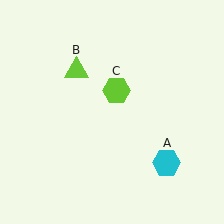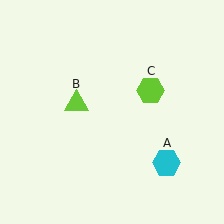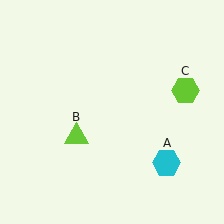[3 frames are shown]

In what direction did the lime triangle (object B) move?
The lime triangle (object B) moved down.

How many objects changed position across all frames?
2 objects changed position: lime triangle (object B), lime hexagon (object C).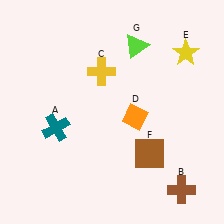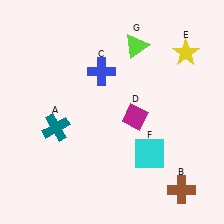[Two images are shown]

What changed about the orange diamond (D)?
In Image 1, D is orange. In Image 2, it changed to magenta.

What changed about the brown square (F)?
In Image 1, F is brown. In Image 2, it changed to cyan.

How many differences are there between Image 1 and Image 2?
There are 3 differences between the two images.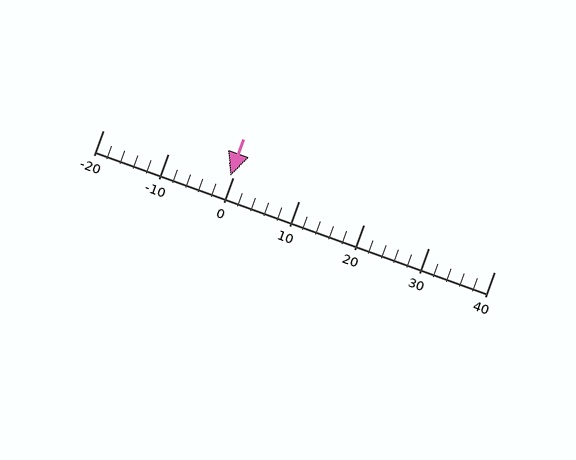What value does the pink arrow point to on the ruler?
The pink arrow points to approximately 0.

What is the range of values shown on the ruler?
The ruler shows values from -20 to 40.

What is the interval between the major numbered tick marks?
The major tick marks are spaced 10 units apart.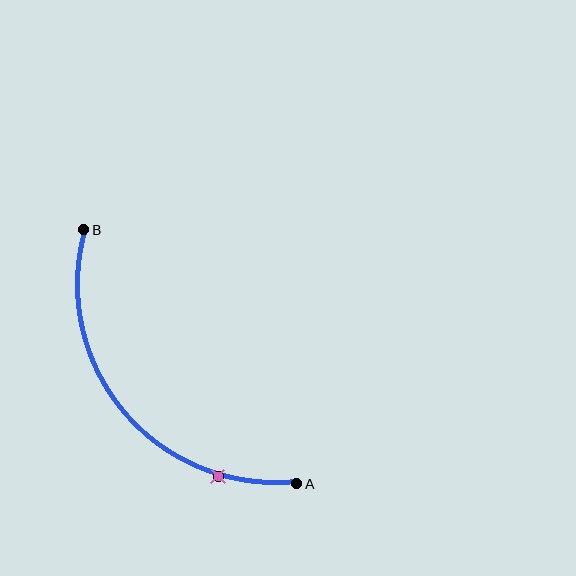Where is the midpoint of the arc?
The arc midpoint is the point on the curve farthest from the straight line joining A and B. It sits below and to the left of that line.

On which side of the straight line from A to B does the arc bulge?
The arc bulges below and to the left of the straight line connecting A and B.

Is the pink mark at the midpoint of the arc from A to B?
No. The pink mark lies on the arc but is closer to endpoint A. The arc midpoint would be at the point on the curve equidistant along the arc from both A and B.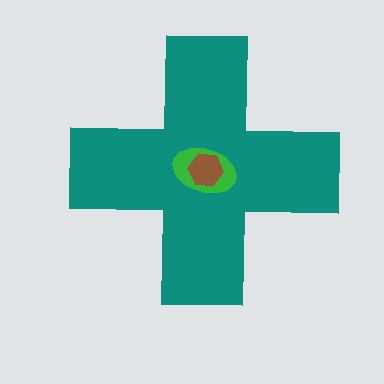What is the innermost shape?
The brown hexagon.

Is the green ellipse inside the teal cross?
Yes.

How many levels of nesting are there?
3.